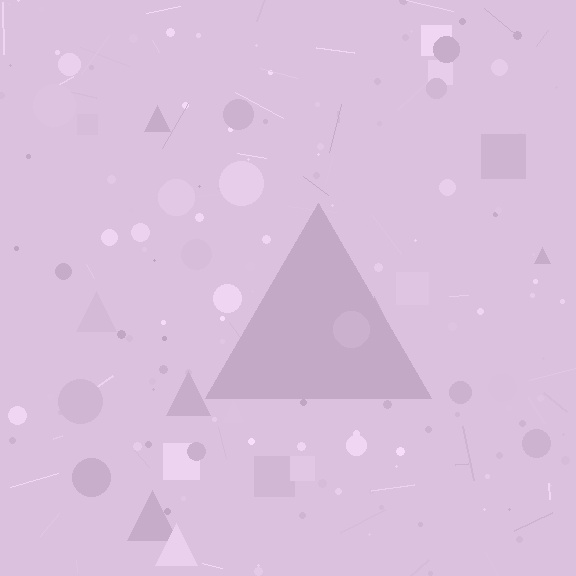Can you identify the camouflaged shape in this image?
The camouflaged shape is a triangle.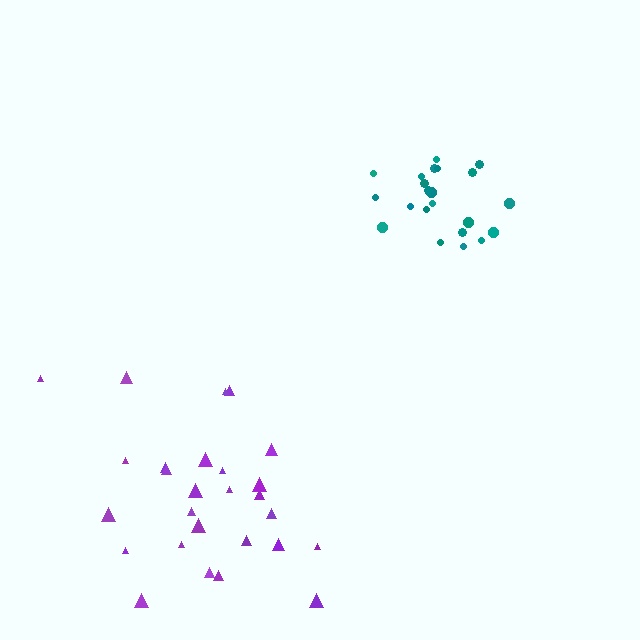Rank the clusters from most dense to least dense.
teal, purple.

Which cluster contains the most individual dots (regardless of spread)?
Purple (27).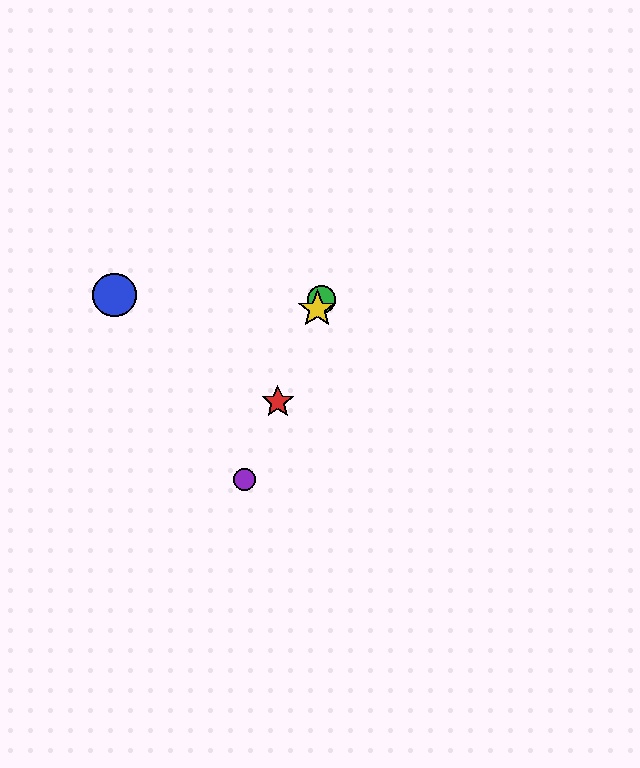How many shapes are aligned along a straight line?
4 shapes (the red star, the green circle, the yellow star, the purple circle) are aligned along a straight line.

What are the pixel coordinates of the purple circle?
The purple circle is at (245, 479).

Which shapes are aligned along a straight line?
The red star, the green circle, the yellow star, the purple circle are aligned along a straight line.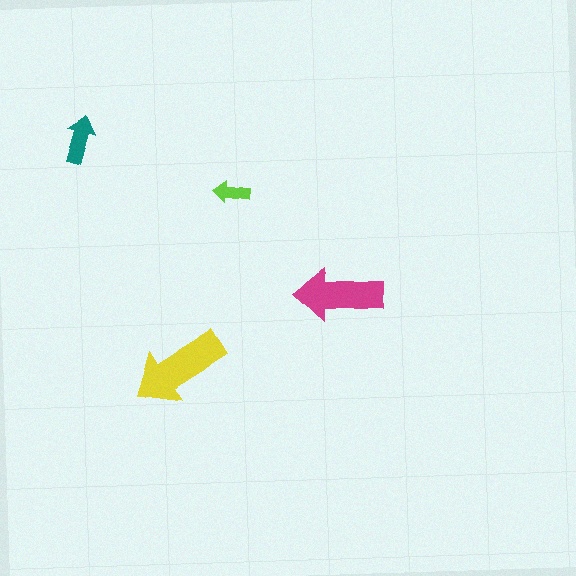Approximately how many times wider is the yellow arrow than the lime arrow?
About 2.5 times wider.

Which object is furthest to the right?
The magenta arrow is rightmost.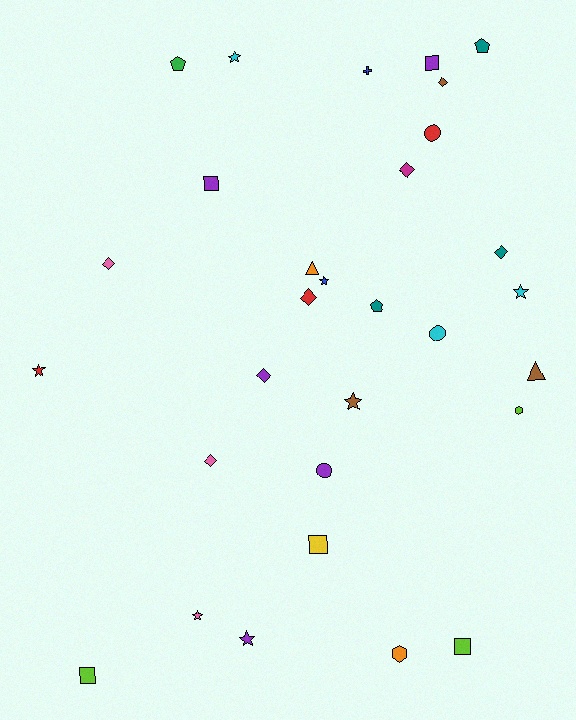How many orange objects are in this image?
There are 2 orange objects.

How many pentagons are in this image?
There are 3 pentagons.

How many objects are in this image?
There are 30 objects.